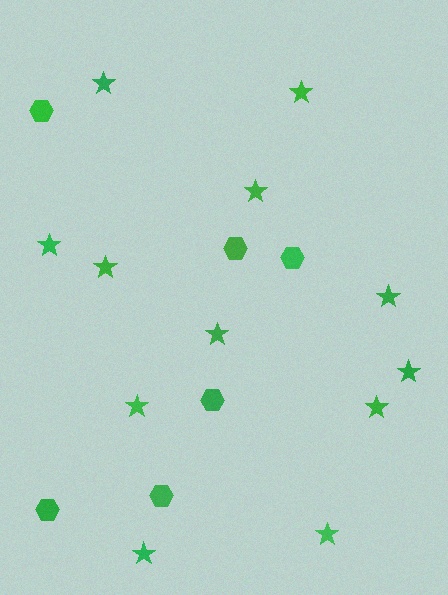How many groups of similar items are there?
There are 2 groups: one group of stars (12) and one group of hexagons (6).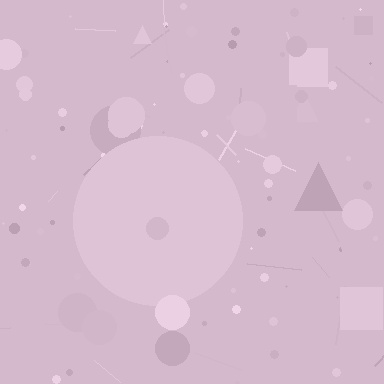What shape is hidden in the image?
A circle is hidden in the image.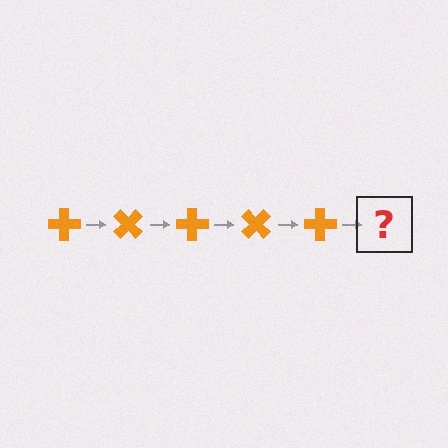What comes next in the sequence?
The next element should be an orange cross rotated 225 degrees.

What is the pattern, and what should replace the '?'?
The pattern is that the cross rotates 45 degrees each step. The '?' should be an orange cross rotated 225 degrees.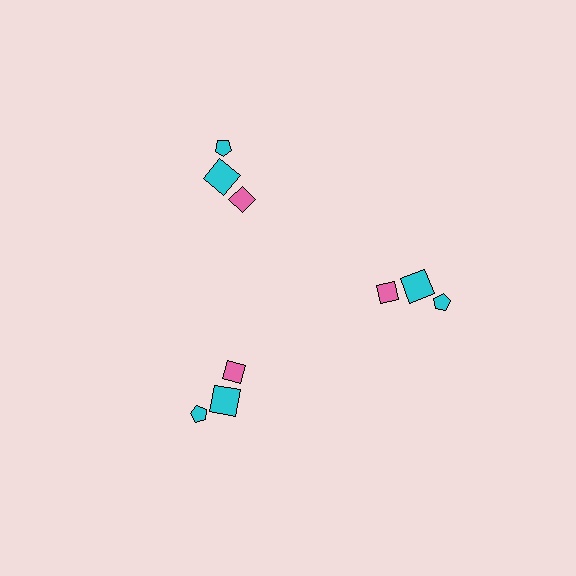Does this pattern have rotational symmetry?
Yes, this pattern has 3-fold rotational symmetry. It looks the same after rotating 120 degrees around the center.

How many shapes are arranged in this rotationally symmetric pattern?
There are 9 shapes, arranged in 3 groups of 3.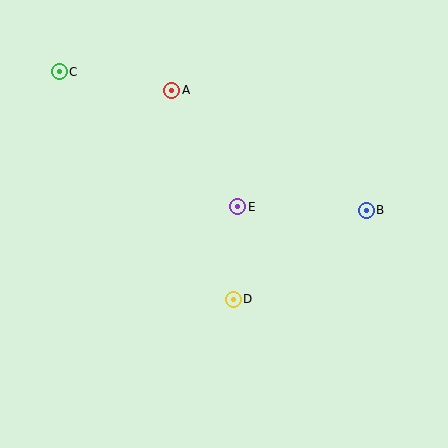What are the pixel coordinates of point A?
Point A is at (172, 90).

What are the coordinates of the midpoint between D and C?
The midpoint between D and C is at (146, 186).